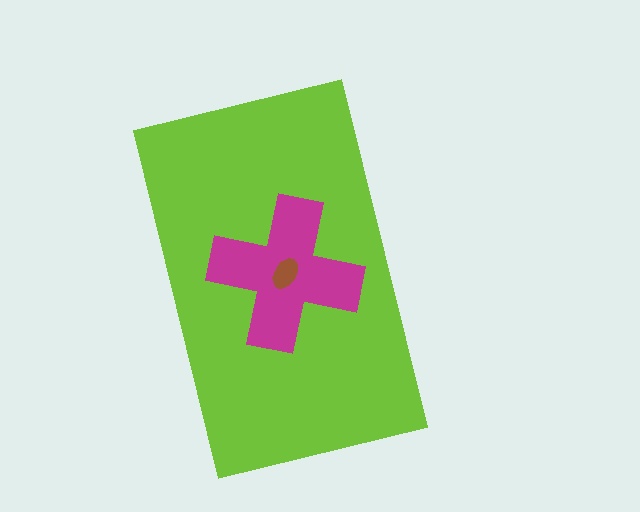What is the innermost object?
The brown ellipse.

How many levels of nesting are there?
3.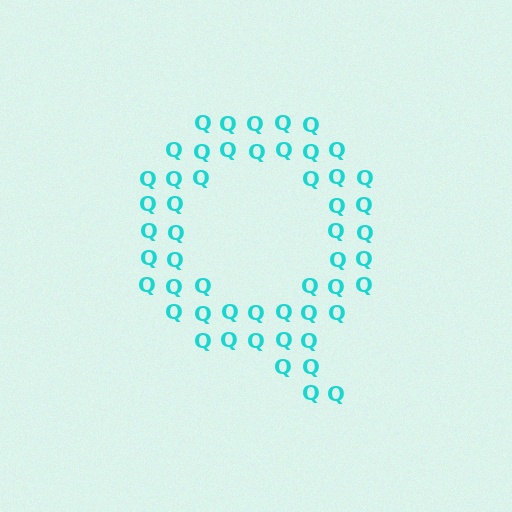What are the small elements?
The small elements are letter Q's.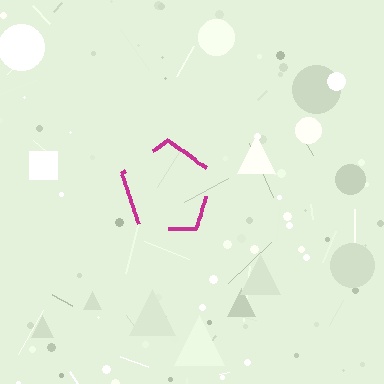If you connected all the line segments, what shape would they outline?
They would outline a pentagon.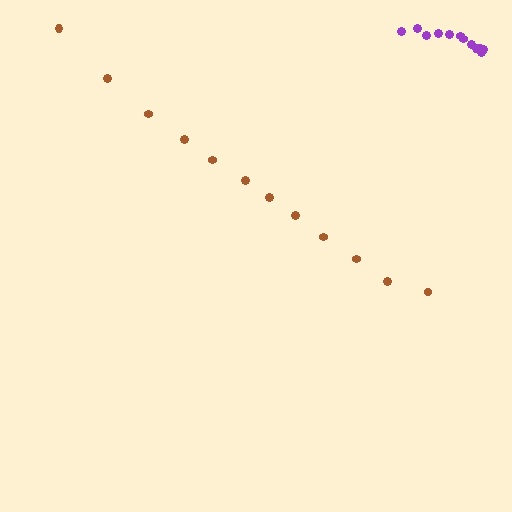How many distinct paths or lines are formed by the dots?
There are 2 distinct paths.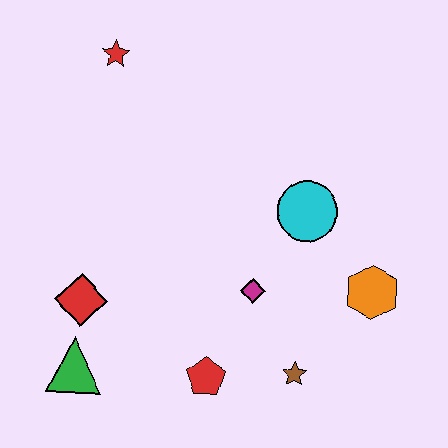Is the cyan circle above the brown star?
Yes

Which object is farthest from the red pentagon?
The red star is farthest from the red pentagon.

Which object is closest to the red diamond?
The green triangle is closest to the red diamond.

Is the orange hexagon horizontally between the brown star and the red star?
No